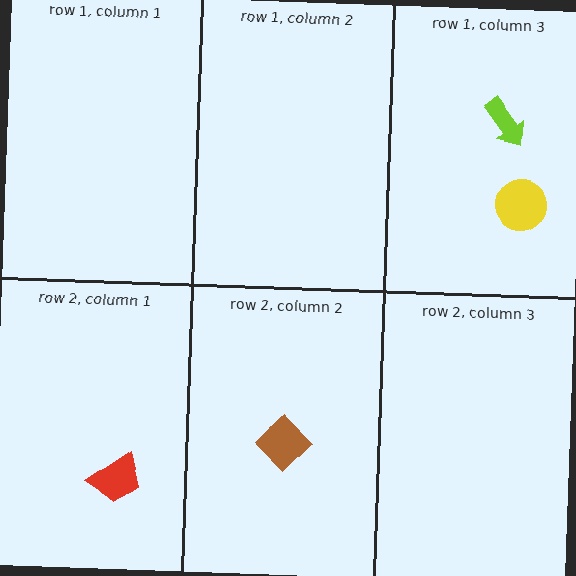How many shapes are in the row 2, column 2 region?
1.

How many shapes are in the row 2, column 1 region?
1.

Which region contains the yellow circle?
The row 1, column 3 region.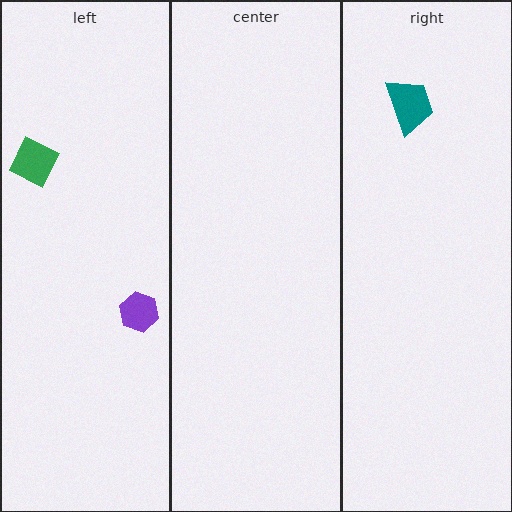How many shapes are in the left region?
2.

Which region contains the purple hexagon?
The left region.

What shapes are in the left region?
The green diamond, the purple hexagon.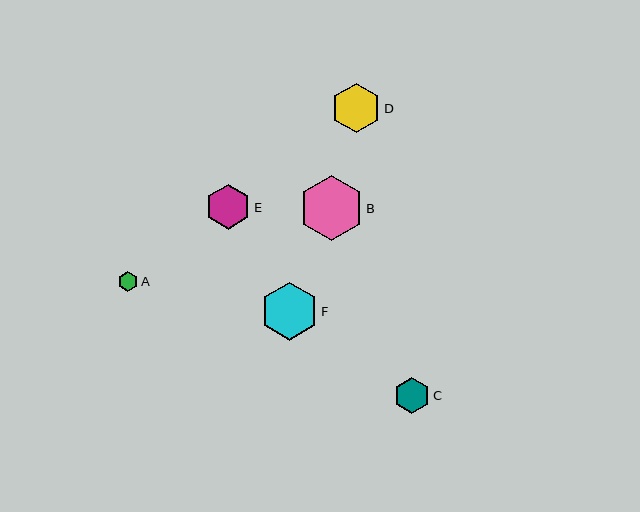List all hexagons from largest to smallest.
From largest to smallest: B, F, D, E, C, A.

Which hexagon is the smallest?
Hexagon A is the smallest with a size of approximately 20 pixels.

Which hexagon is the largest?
Hexagon B is the largest with a size of approximately 64 pixels.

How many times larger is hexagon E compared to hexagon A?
Hexagon E is approximately 2.2 times the size of hexagon A.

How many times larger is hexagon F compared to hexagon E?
Hexagon F is approximately 1.3 times the size of hexagon E.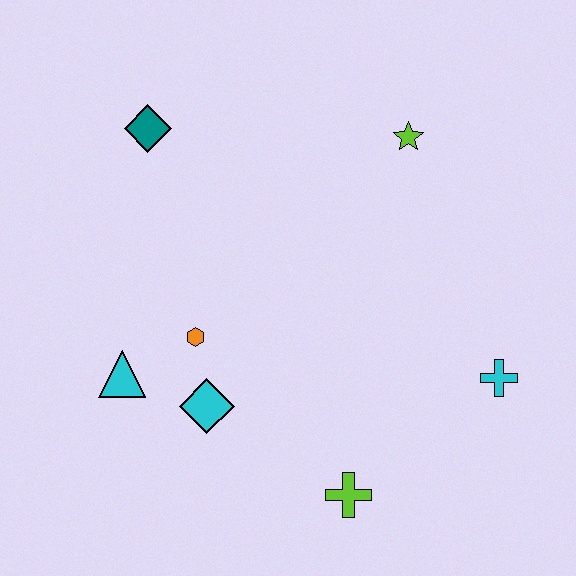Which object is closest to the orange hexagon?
The cyan diamond is closest to the orange hexagon.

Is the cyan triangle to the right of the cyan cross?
No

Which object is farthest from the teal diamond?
The cyan cross is farthest from the teal diamond.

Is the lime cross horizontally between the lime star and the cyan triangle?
Yes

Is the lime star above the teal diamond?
No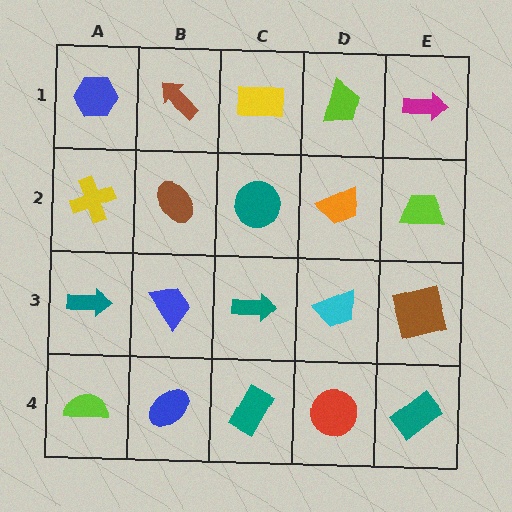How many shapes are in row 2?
5 shapes.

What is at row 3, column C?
A teal arrow.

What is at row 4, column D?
A red circle.